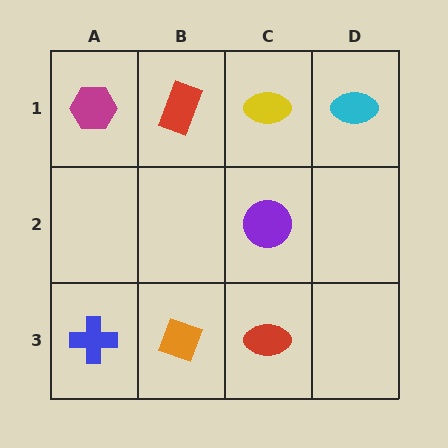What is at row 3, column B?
An orange diamond.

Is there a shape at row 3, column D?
No, that cell is empty.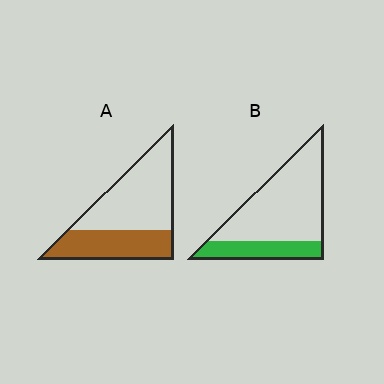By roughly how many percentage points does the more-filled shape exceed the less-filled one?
By roughly 15 percentage points (A over B).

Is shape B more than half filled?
No.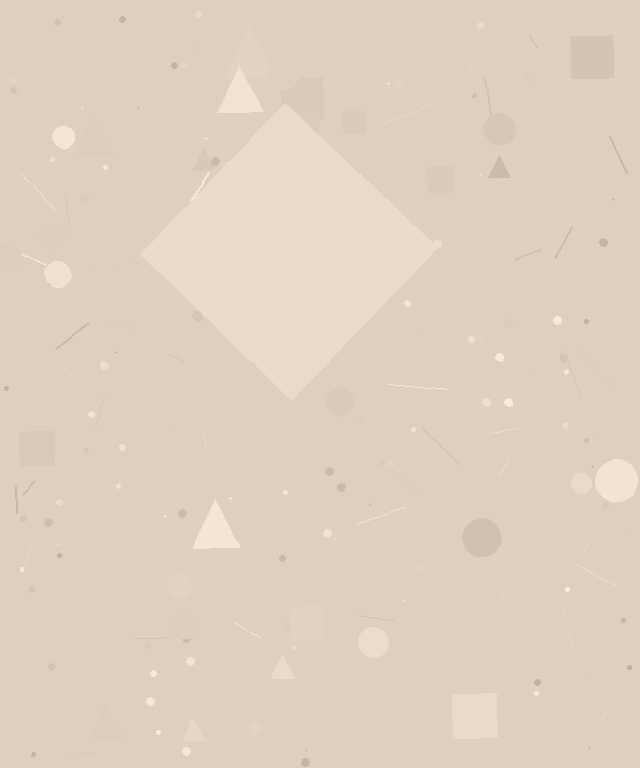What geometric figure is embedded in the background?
A diamond is embedded in the background.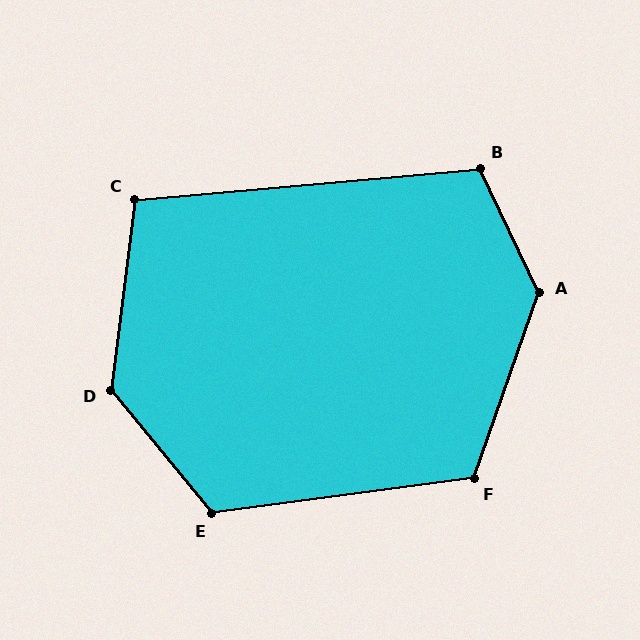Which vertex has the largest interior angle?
A, at approximately 135 degrees.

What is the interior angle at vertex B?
Approximately 110 degrees (obtuse).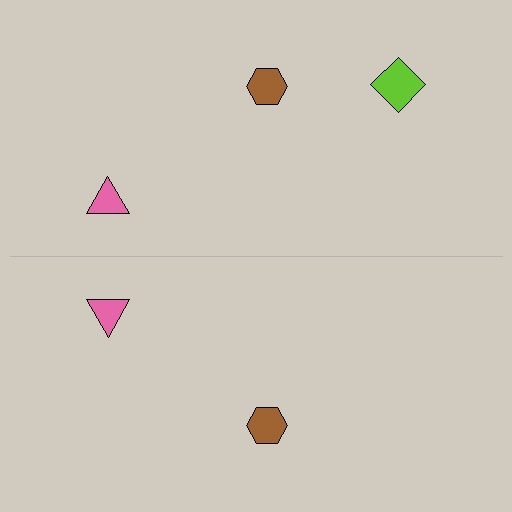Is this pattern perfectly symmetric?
No, the pattern is not perfectly symmetric. A lime diamond is missing from the bottom side.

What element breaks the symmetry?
A lime diamond is missing from the bottom side.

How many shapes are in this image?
There are 5 shapes in this image.